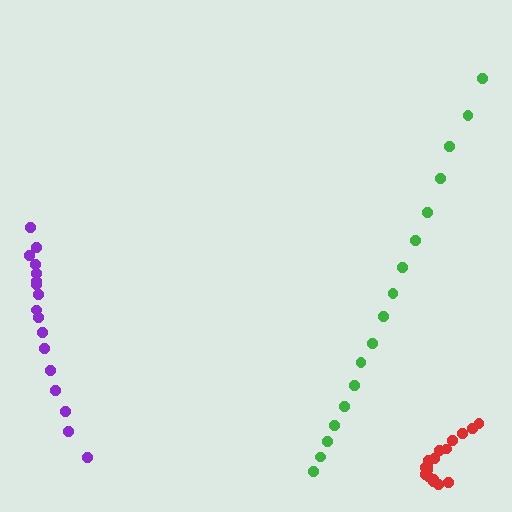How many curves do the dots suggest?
There are 3 distinct paths.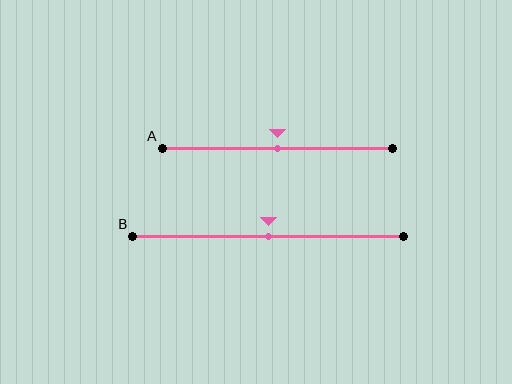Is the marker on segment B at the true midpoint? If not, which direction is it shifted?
Yes, the marker on segment B is at the true midpoint.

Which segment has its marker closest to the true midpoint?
Segment A has its marker closest to the true midpoint.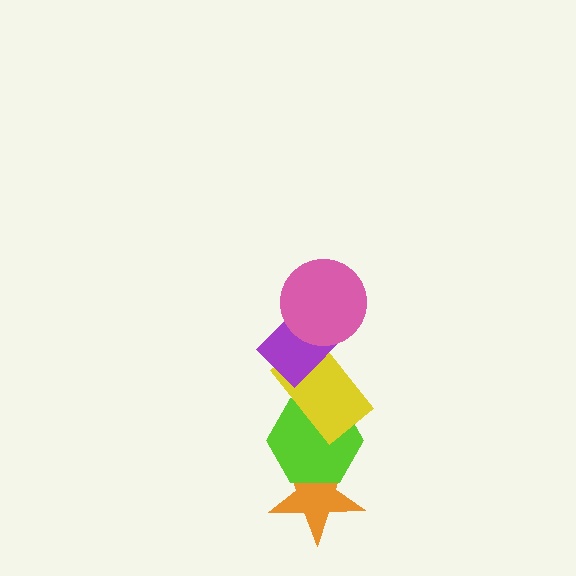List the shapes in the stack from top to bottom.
From top to bottom: the pink circle, the purple rectangle, the yellow rectangle, the lime hexagon, the orange star.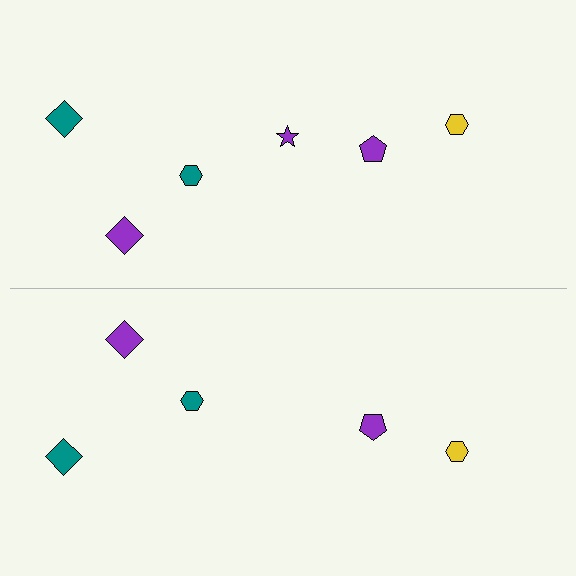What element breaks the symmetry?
A purple star is missing from the bottom side.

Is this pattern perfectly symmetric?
No, the pattern is not perfectly symmetric. A purple star is missing from the bottom side.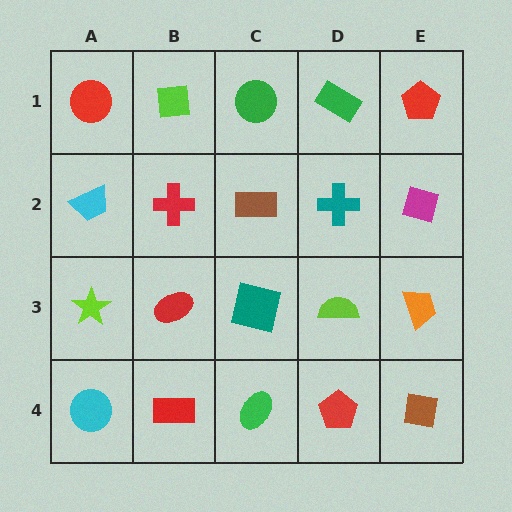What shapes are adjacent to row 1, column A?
A cyan trapezoid (row 2, column A), a lime square (row 1, column B).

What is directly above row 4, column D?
A lime semicircle.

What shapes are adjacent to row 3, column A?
A cyan trapezoid (row 2, column A), a cyan circle (row 4, column A), a red ellipse (row 3, column B).